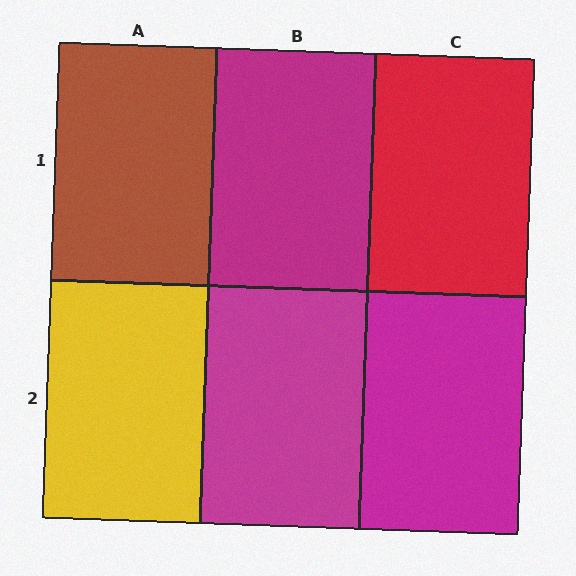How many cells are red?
1 cell is red.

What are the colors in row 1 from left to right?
Brown, magenta, red.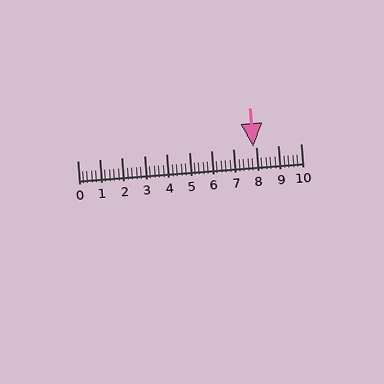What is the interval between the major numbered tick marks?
The major tick marks are spaced 1 units apart.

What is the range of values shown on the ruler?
The ruler shows values from 0 to 10.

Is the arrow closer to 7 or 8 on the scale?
The arrow is closer to 8.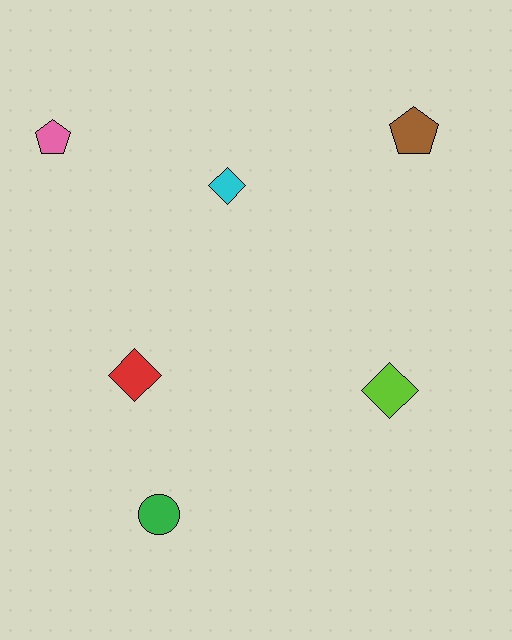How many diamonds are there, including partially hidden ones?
There are 3 diamonds.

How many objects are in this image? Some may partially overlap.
There are 6 objects.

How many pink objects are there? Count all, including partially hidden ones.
There is 1 pink object.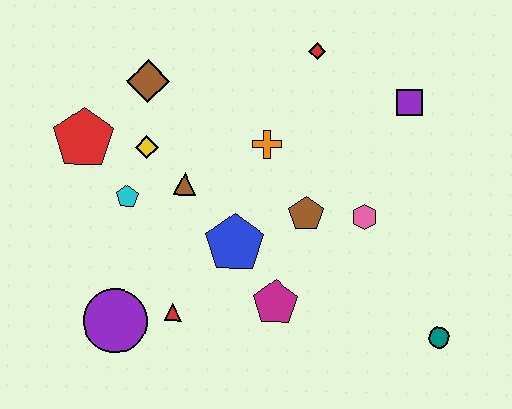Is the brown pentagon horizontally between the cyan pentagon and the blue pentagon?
No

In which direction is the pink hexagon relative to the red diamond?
The pink hexagon is below the red diamond.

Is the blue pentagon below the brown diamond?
Yes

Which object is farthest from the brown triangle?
The teal circle is farthest from the brown triangle.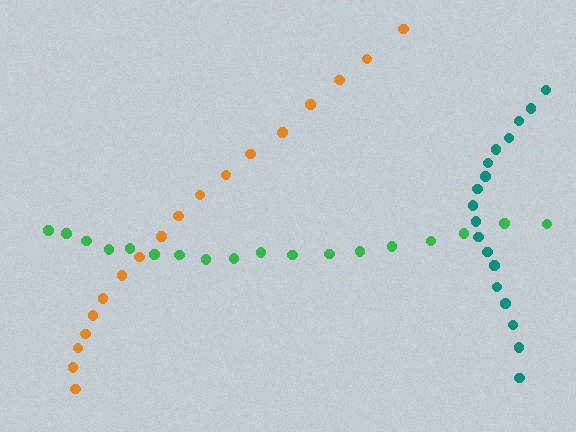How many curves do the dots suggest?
There are 3 distinct paths.